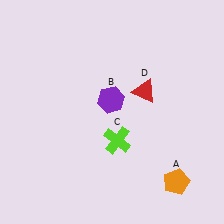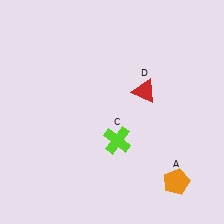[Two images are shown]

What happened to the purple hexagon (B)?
The purple hexagon (B) was removed in Image 2. It was in the top-left area of Image 1.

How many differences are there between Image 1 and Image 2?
There is 1 difference between the two images.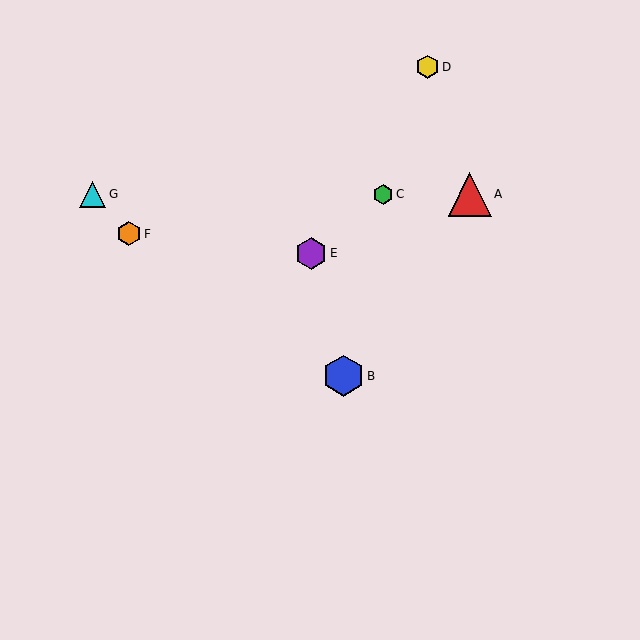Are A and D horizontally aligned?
No, A is at y≈194 and D is at y≈67.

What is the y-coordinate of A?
Object A is at y≈194.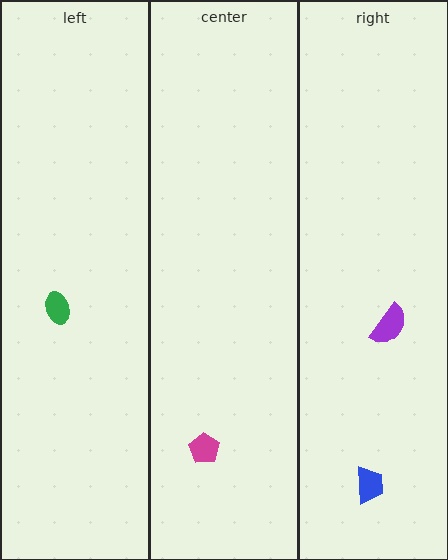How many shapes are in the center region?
1.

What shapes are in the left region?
The green ellipse.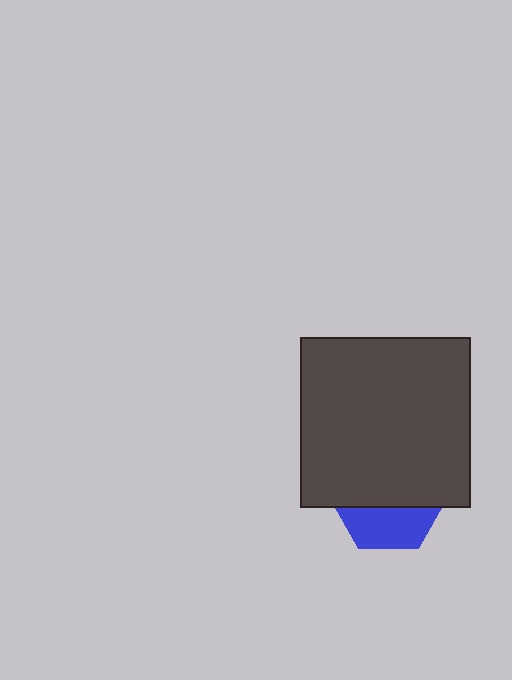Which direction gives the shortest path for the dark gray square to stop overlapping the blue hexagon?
Moving up gives the shortest separation.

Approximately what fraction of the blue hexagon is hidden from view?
Roughly 62% of the blue hexagon is hidden behind the dark gray square.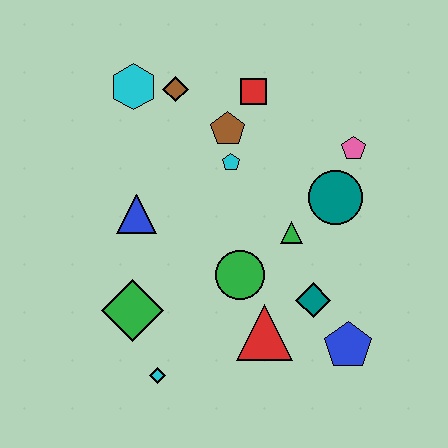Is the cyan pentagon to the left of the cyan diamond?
No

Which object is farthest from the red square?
The cyan diamond is farthest from the red square.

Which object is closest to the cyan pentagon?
The brown pentagon is closest to the cyan pentagon.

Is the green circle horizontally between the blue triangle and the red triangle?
Yes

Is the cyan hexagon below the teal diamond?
No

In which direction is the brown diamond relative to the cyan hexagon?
The brown diamond is to the right of the cyan hexagon.